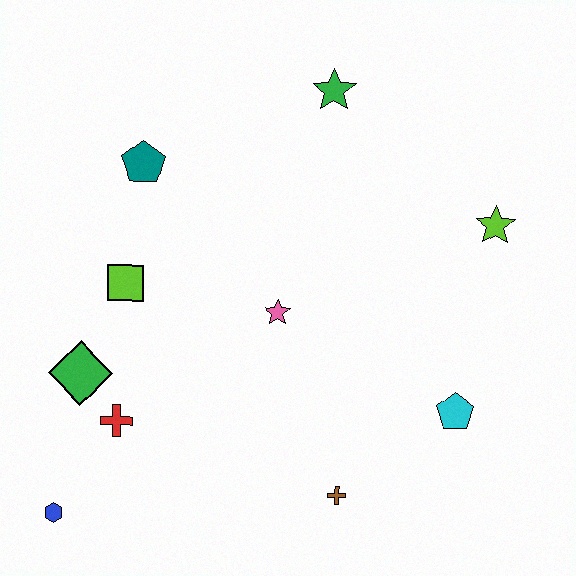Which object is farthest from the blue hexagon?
The lime star is farthest from the blue hexagon.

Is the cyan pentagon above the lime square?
No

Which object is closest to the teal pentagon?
The lime square is closest to the teal pentagon.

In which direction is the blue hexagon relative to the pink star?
The blue hexagon is to the left of the pink star.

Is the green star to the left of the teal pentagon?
No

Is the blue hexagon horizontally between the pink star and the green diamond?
No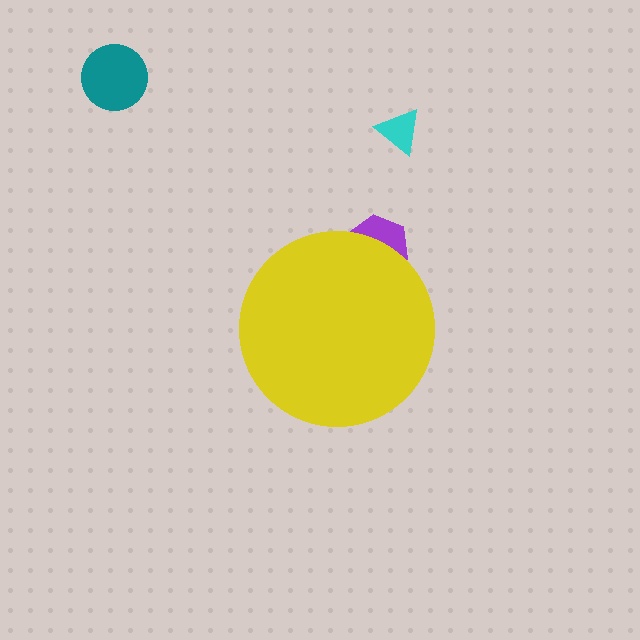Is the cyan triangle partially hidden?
No, the cyan triangle is fully visible.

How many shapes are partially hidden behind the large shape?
1 shape is partially hidden.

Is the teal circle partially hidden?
No, the teal circle is fully visible.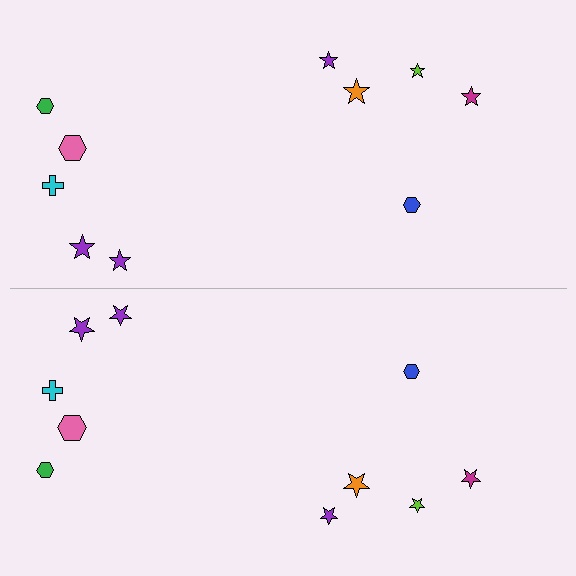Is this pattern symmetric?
Yes, this pattern has bilateral (reflection) symmetry.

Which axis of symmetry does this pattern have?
The pattern has a horizontal axis of symmetry running through the center of the image.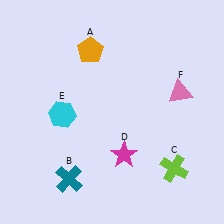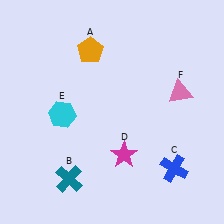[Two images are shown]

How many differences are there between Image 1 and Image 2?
There is 1 difference between the two images.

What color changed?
The cross (C) changed from lime in Image 1 to blue in Image 2.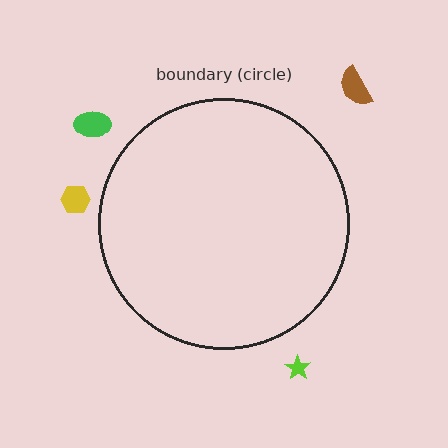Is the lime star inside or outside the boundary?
Outside.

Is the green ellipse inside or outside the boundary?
Outside.